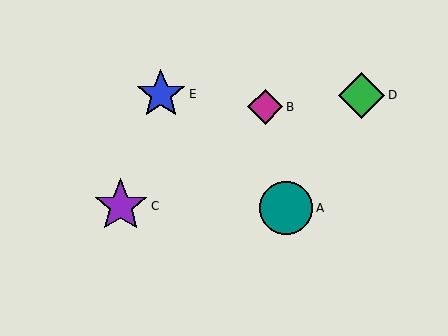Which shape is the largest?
The purple star (labeled C) is the largest.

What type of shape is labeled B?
Shape B is a magenta diamond.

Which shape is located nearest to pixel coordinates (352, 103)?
The green diamond (labeled D) at (362, 95) is nearest to that location.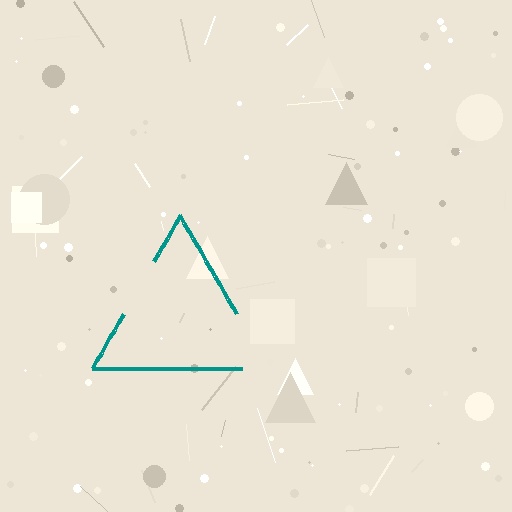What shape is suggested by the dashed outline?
The dashed outline suggests a triangle.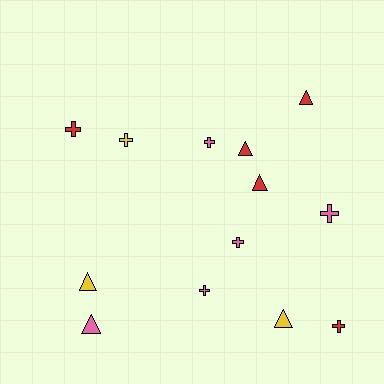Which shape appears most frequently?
Cross, with 7 objects.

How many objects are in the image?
There are 13 objects.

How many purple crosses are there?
There are no purple crosses.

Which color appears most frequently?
Pink, with 5 objects.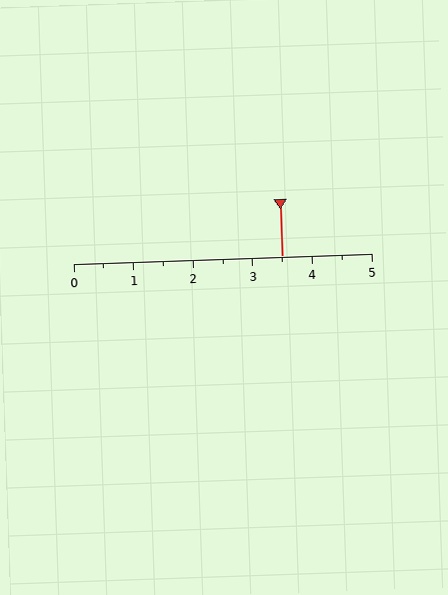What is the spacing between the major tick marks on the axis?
The major ticks are spaced 1 apart.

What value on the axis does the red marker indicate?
The marker indicates approximately 3.5.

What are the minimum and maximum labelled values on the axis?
The axis runs from 0 to 5.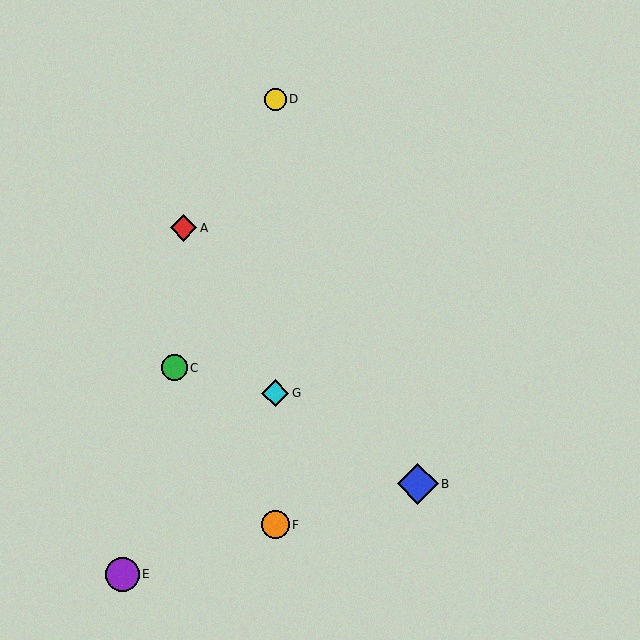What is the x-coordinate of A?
Object A is at x≈184.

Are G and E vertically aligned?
No, G is at x≈275 and E is at x≈122.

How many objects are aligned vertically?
3 objects (D, F, G) are aligned vertically.